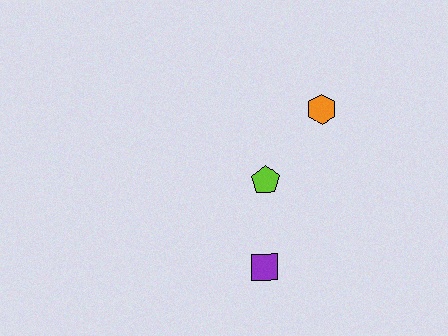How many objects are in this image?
There are 3 objects.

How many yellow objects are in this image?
There are no yellow objects.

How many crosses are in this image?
There are no crosses.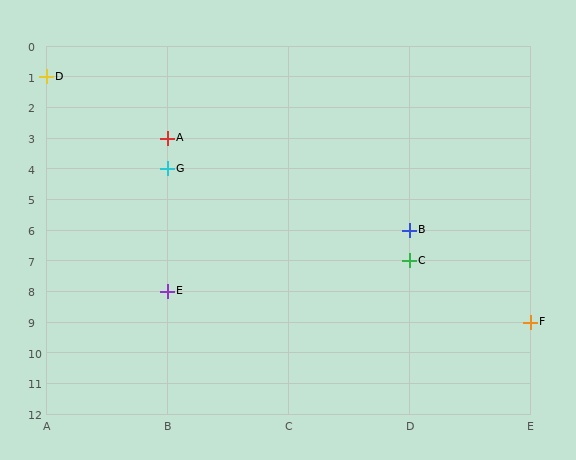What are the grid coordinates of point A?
Point A is at grid coordinates (B, 3).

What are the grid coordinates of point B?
Point B is at grid coordinates (D, 6).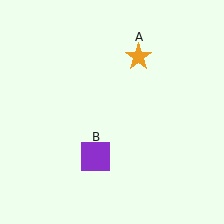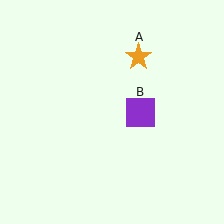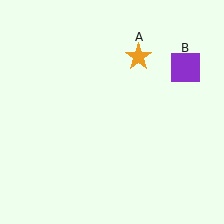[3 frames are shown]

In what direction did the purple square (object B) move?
The purple square (object B) moved up and to the right.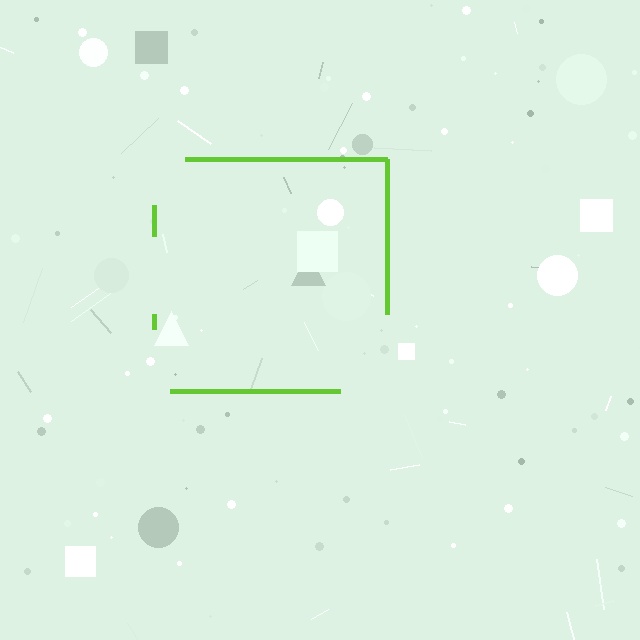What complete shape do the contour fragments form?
The contour fragments form a square.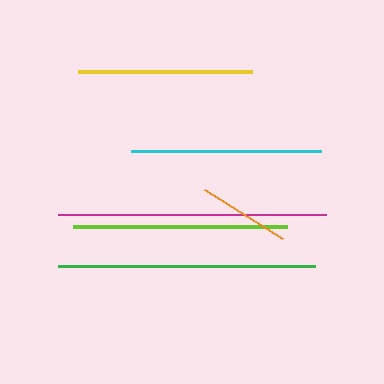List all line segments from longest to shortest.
From longest to shortest: magenta, green, lime, cyan, yellow, orange.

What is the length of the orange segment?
The orange segment is approximately 92 pixels long.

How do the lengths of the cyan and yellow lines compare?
The cyan and yellow lines are approximately the same length.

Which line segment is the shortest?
The orange line is the shortest at approximately 92 pixels.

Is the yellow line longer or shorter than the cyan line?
The cyan line is longer than the yellow line.